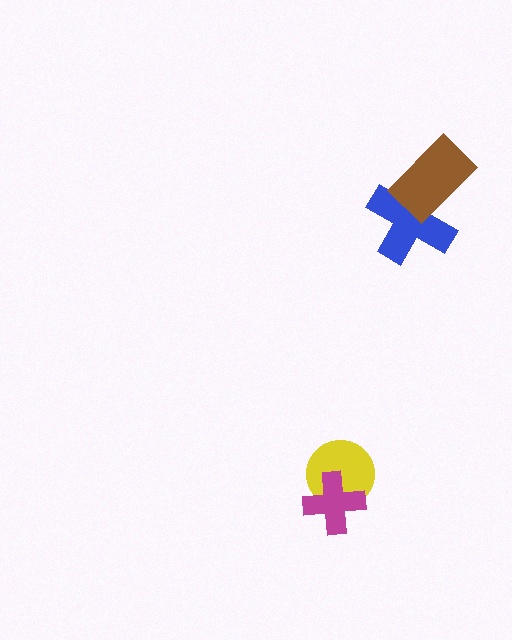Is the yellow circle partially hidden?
Yes, it is partially covered by another shape.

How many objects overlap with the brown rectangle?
1 object overlaps with the brown rectangle.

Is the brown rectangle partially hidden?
No, no other shape covers it.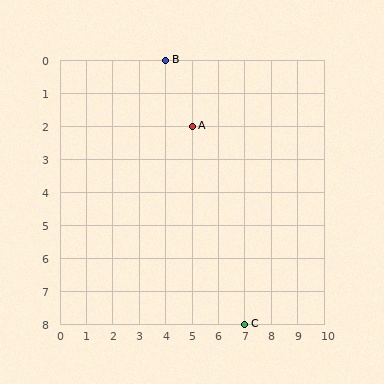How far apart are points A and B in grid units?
Points A and B are 1 column and 2 rows apart (about 2.2 grid units diagonally).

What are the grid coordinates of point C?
Point C is at grid coordinates (7, 8).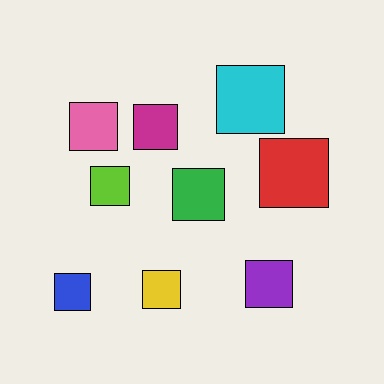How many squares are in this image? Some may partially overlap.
There are 9 squares.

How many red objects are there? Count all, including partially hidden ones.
There is 1 red object.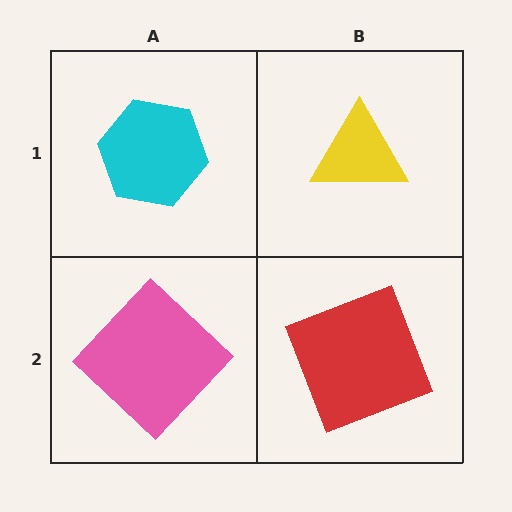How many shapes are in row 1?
2 shapes.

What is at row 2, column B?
A red square.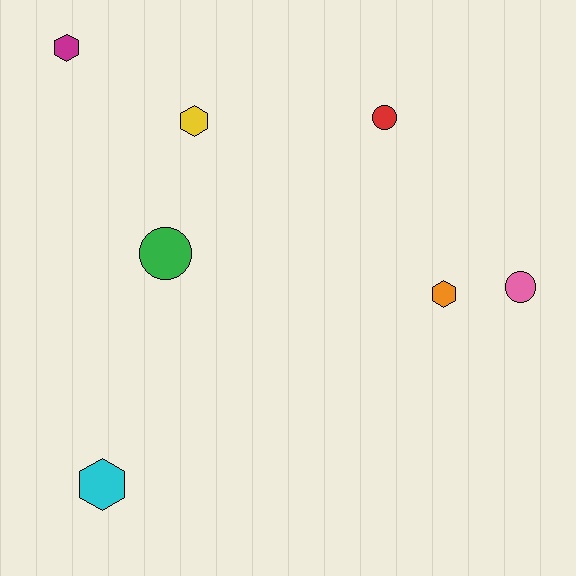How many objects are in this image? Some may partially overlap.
There are 7 objects.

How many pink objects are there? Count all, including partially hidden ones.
There is 1 pink object.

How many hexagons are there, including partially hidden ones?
There are 4 hexagons.